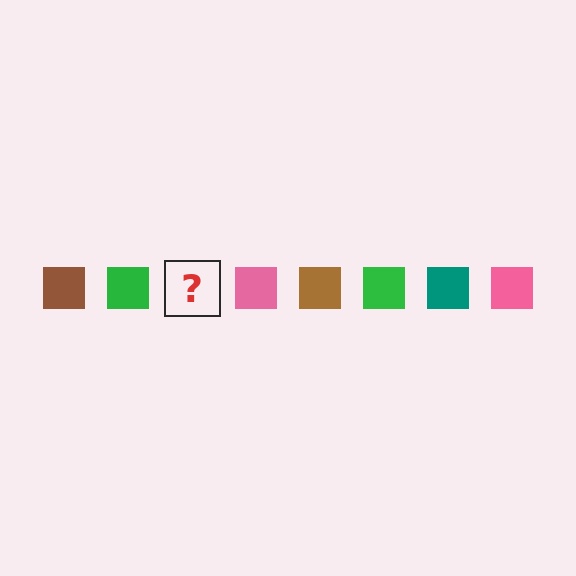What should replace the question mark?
The question mark should be replaced with a teal square.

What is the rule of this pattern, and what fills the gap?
The rule is that the pattern cycles through brown, green, teal, pink squares. The gap should be filled with a teal square.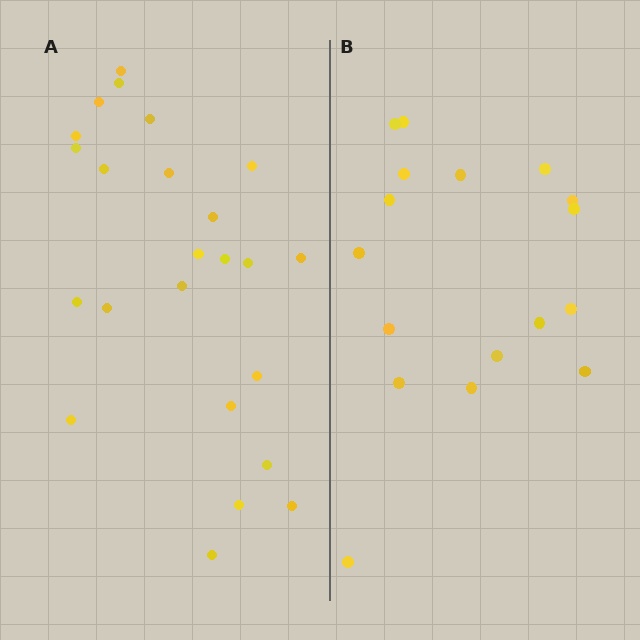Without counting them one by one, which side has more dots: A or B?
Region A (the left region) has more dots.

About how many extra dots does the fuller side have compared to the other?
Region A has roughly 8 or so more dots than region B.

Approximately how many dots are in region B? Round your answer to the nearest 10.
About 20 dots. (The exact count is 17, which rounds to 20.)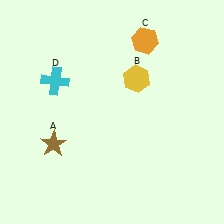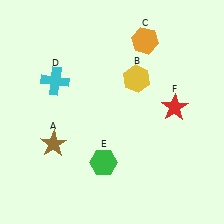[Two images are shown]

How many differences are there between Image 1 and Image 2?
There are 2 differences between the two images.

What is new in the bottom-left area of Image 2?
A green hexagon (E) was added in the bottom-left area of Image 2.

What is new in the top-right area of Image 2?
A red star (F) was added in the top-right area of Image 2.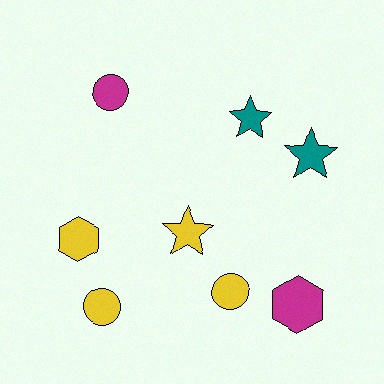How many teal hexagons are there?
There are no teal hexagons.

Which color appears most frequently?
Yellow, with 4 objects.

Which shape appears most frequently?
Star, with 3 objects.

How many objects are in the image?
There are 8 objects.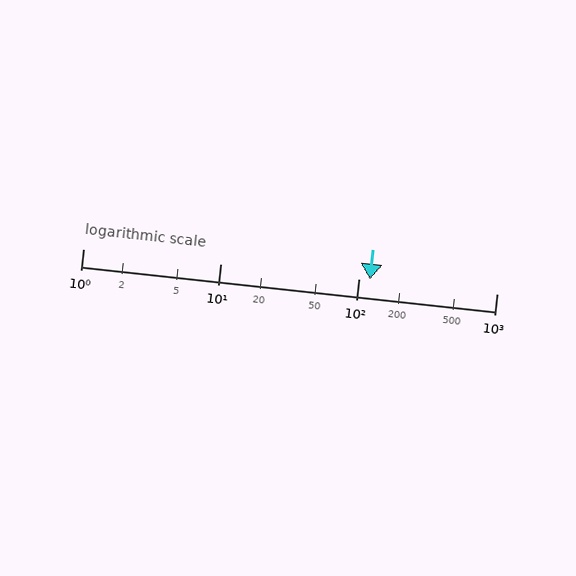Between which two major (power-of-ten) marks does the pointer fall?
The pointer is between 100 and 1000.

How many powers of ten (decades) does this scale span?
The scale spans 3 decades, from 1 to 1000.